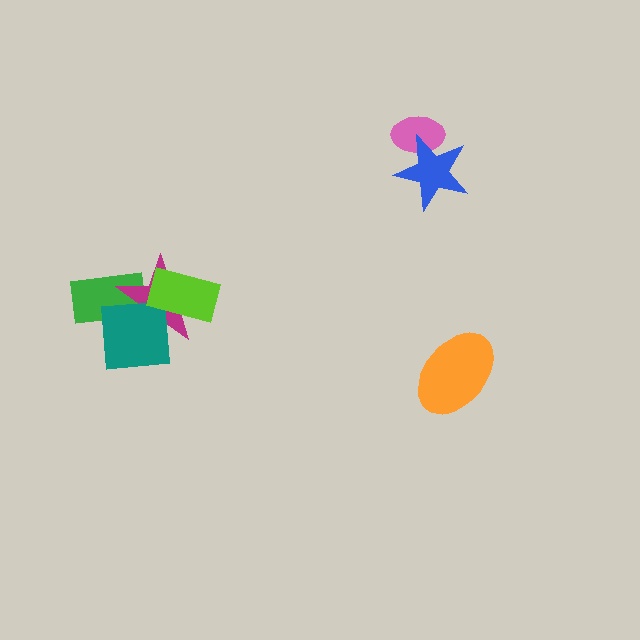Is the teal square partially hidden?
Yes, it is partially covered by another shape.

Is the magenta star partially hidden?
Yes, it is partially covered by another shape.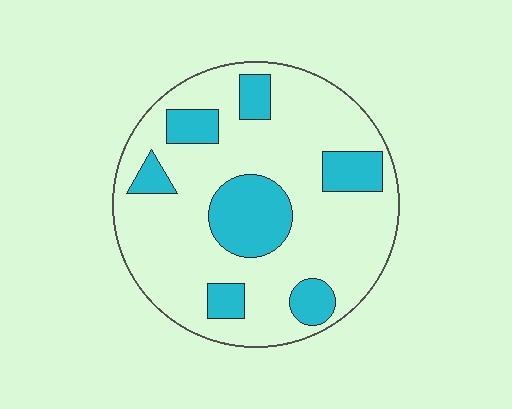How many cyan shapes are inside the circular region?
7.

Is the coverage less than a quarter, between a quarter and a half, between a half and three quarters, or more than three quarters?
Less than a quarter.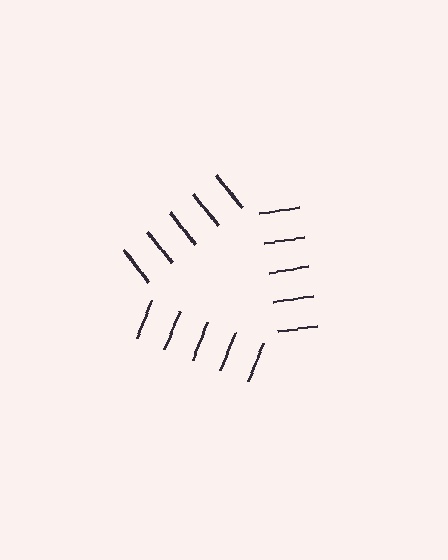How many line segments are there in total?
15 — 5 along each of the 3 edges.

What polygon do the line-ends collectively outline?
An illusory triangle — the line segments terminate on its edges but no continuous stroke is drawn.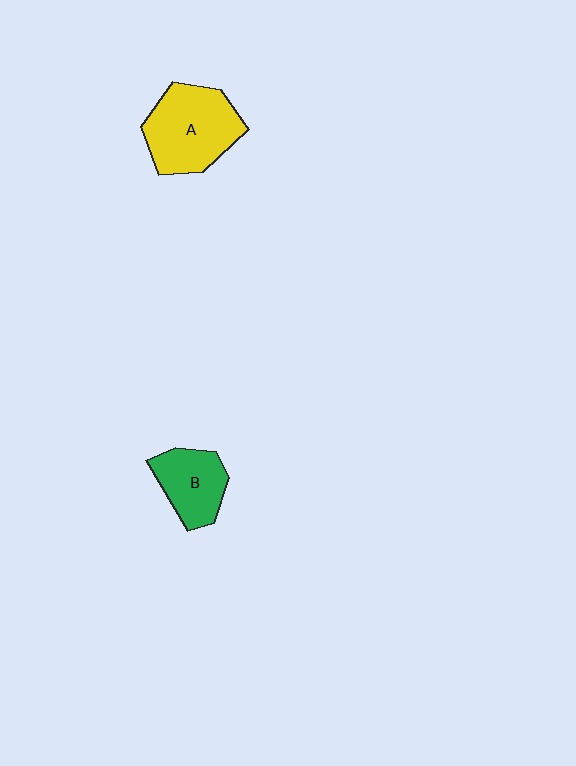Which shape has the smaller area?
Shape B (green).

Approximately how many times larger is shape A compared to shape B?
Approximately 1.5 times.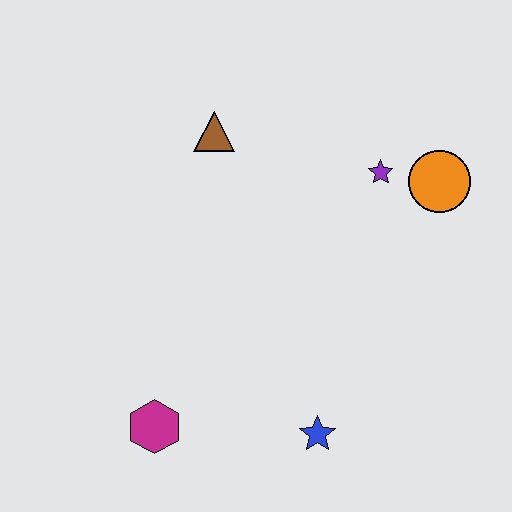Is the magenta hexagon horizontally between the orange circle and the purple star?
No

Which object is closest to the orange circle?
The purple star is closest to the orange circle.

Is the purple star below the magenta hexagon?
No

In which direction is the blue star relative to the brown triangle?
The blue star is below the brown triangle.